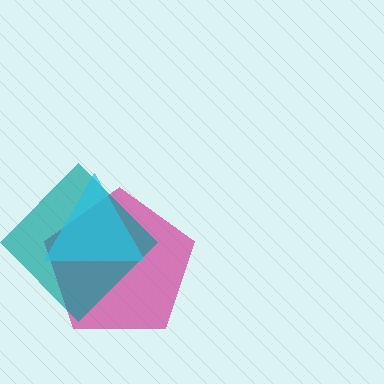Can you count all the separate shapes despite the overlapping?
Yes, there are 3 separate shapes.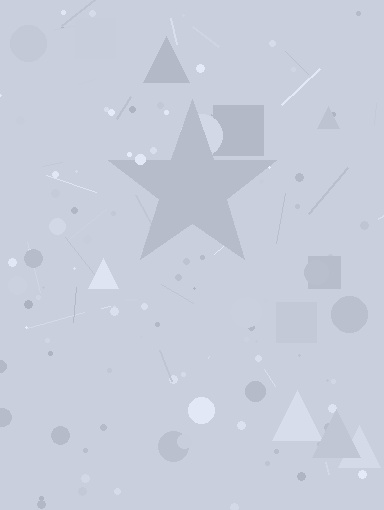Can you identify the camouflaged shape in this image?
The camouflaged shape is a star.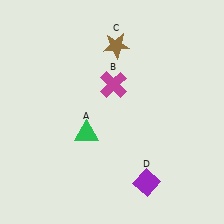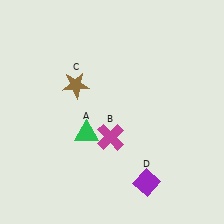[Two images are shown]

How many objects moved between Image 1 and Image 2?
2 objects moved between the two images.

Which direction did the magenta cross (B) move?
The magenta cross (B) moved down.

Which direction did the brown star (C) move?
The brown star (C) moved left.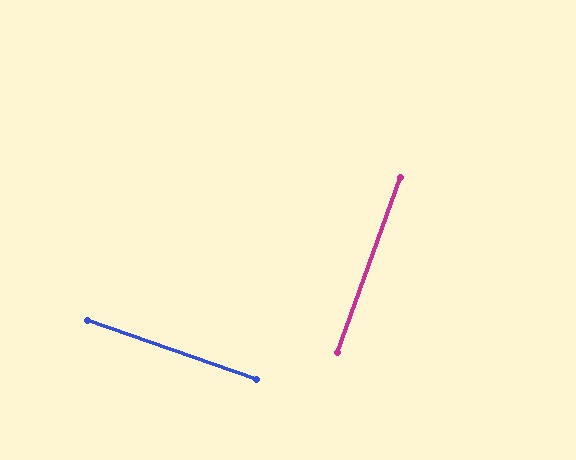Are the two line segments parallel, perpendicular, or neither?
Perpendicular — they meet at approximately 89°.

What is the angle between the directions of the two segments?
Approximately 89 degrees.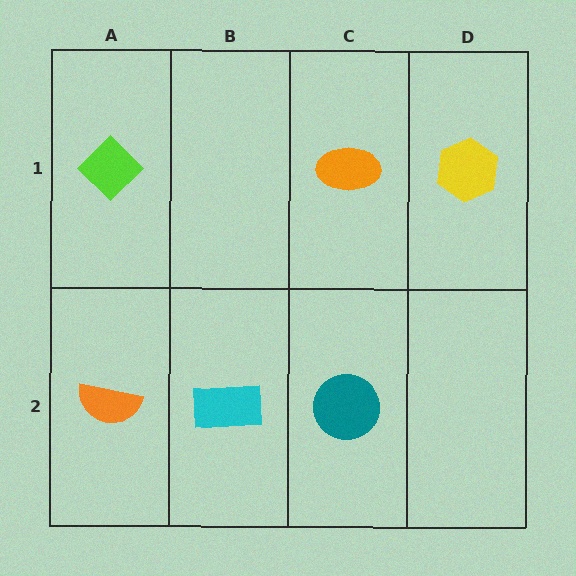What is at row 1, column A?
A lime diamond.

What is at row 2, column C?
A teal circle.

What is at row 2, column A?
An orange semicircle.